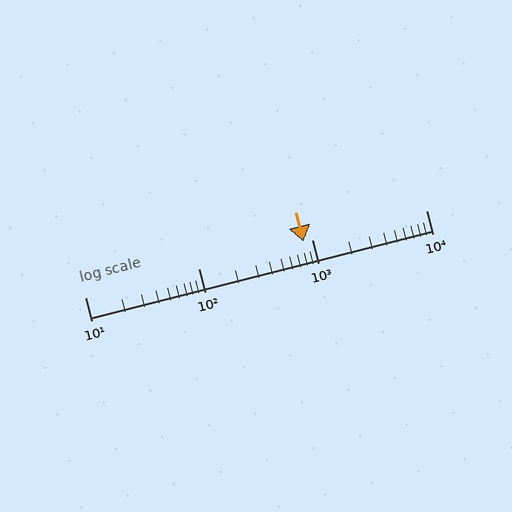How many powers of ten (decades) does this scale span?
The scale spans 3 decades, from 10 to 10000.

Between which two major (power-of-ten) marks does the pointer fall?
The pointer is between 100 and 1000.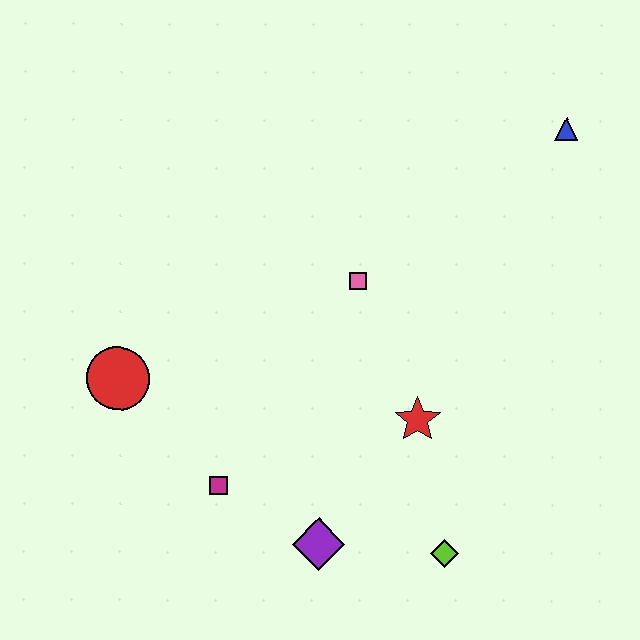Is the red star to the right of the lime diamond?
No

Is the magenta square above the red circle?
No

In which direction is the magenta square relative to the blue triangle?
The magenta square is below the blue triangle.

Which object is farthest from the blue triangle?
The red circle is farthest from the blue triangle.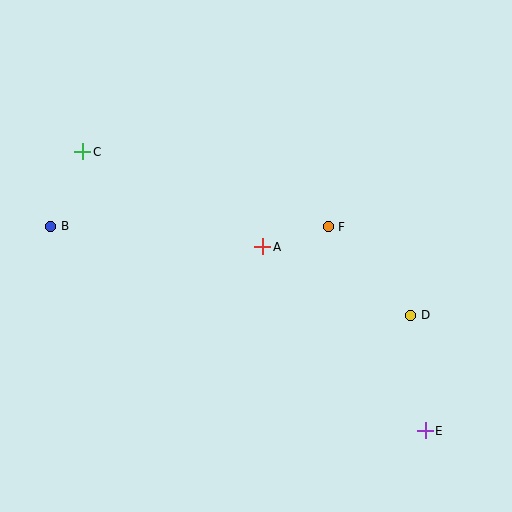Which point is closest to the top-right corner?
Point F is closest to the top-right corner.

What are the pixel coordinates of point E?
Point E is at (425, 431).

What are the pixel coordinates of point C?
Point C is at (83, 152).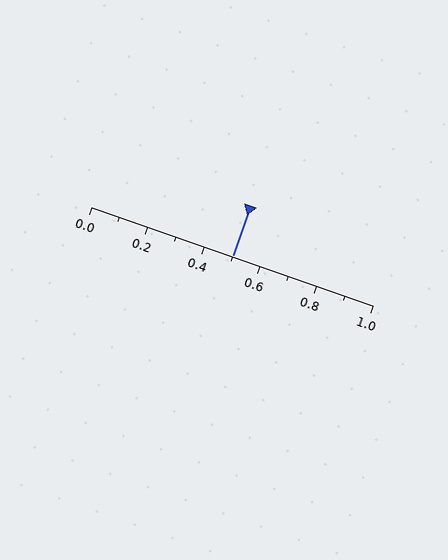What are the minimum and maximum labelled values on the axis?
The axis runs from 0.0 to 1.0.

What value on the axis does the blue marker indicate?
The marker indicates approximately 0.5.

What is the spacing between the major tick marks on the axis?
The major ticks are spaced 0.2 apart.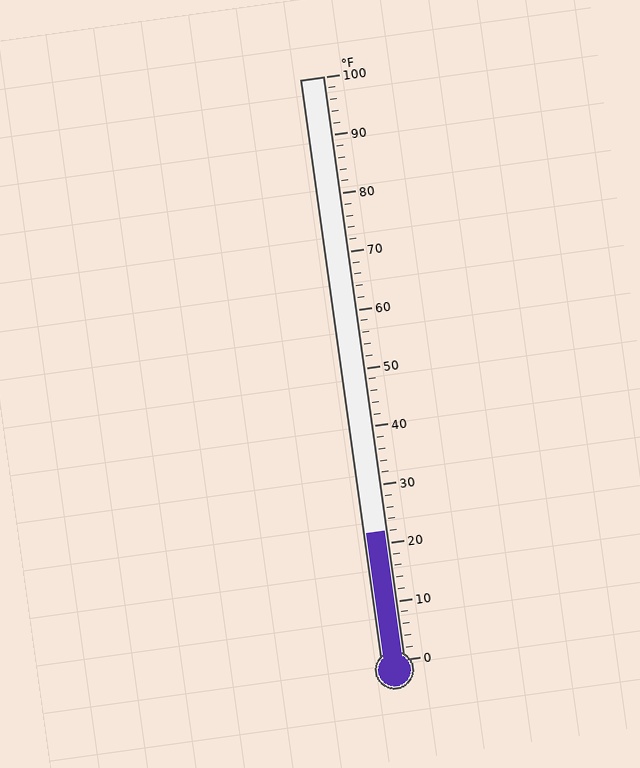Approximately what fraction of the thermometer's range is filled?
The thermometer is filled to approximately 20% of its range.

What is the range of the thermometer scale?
The thermometer scale ranges from 0°F to 100°F.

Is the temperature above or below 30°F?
The temperature is below 30°F.